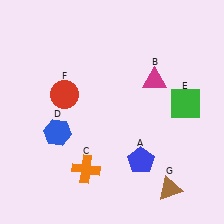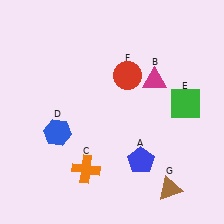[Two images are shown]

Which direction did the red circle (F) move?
The red circle (F) moved right.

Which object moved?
The red circle (F) moved right.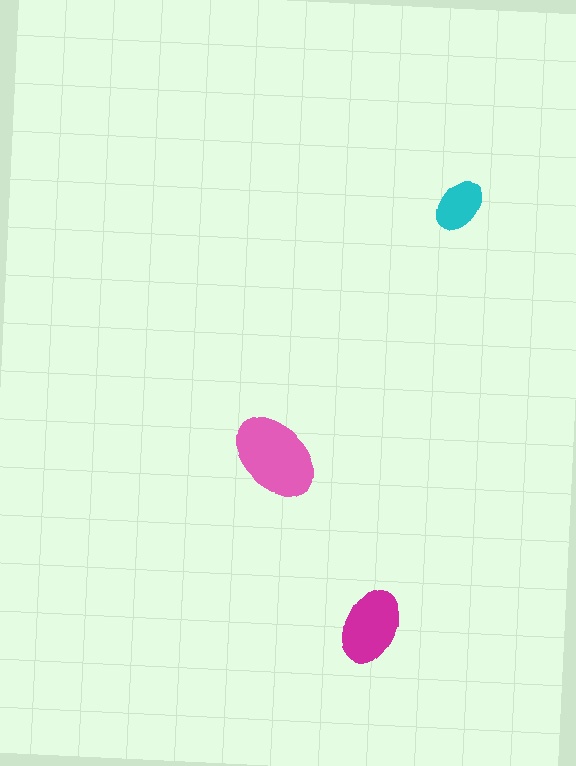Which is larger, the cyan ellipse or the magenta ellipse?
The magenta one.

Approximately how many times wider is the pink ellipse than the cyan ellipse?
About 1.5 times wider.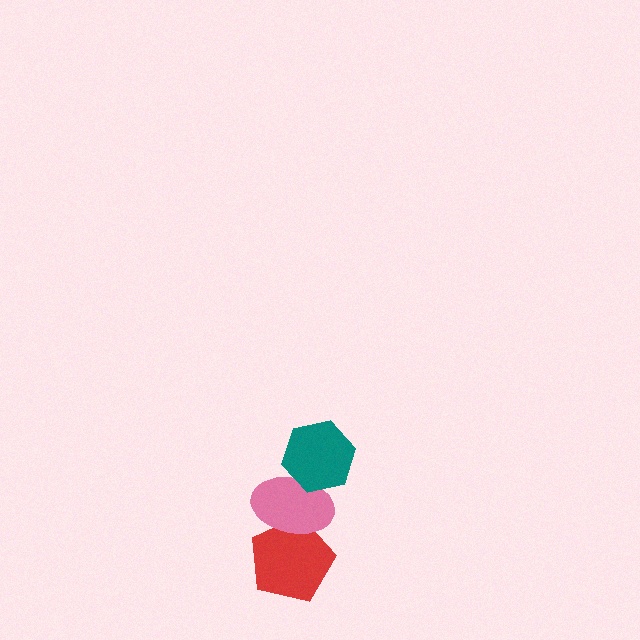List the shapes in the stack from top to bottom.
From top to bottom: the teal hexagon, the pink ellipse, the red pentagon.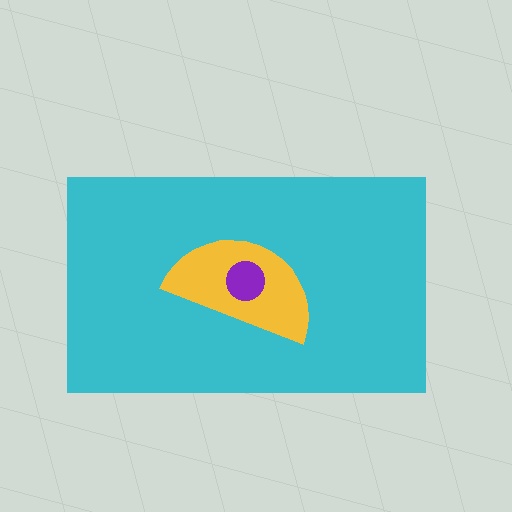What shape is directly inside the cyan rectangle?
The yellow semicircle.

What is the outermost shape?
The cyan rectangle.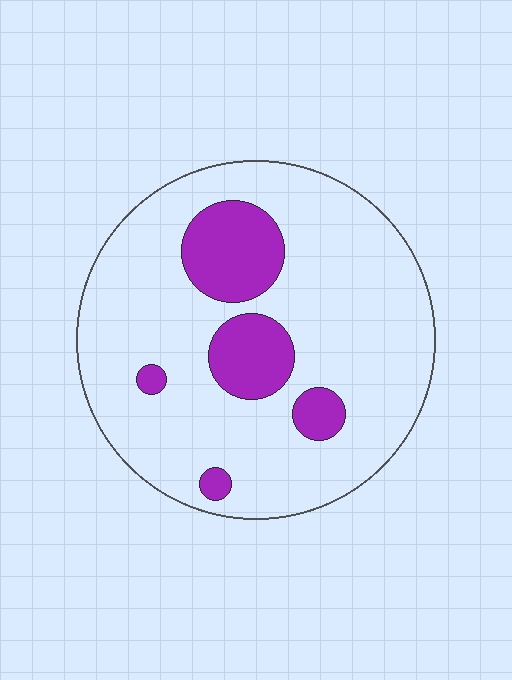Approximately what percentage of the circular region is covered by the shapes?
Approximately 20%.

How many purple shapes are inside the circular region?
5.